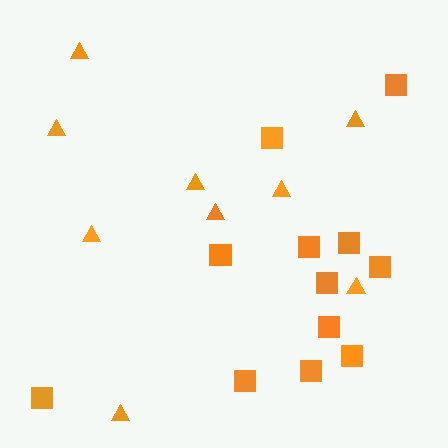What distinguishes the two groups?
There are 2 groups: one group of triangles (9) and one group of squares (12).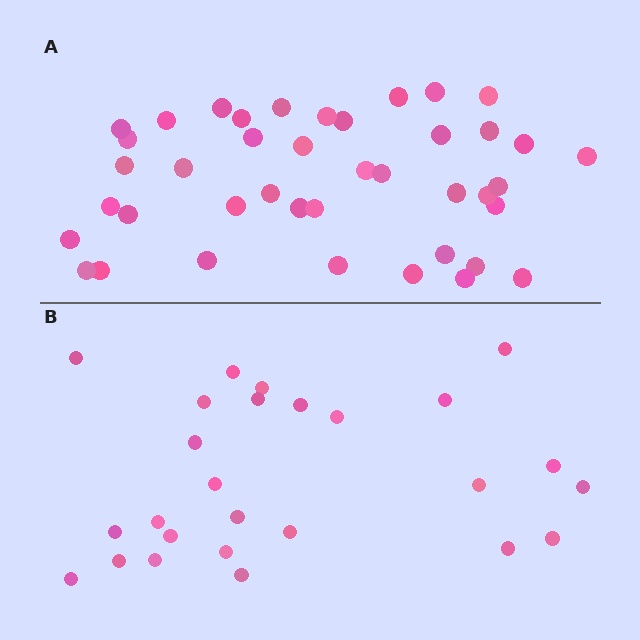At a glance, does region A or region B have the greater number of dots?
Region A (the top region) has more dots.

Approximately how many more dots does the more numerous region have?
Region A has approximately 15 more dots than region B.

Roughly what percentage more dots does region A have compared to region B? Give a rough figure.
About 60% more.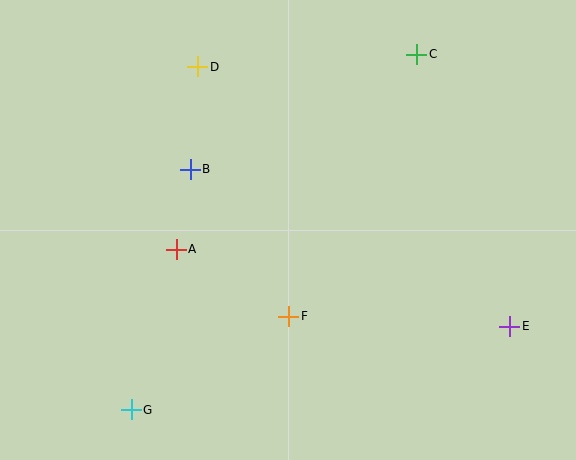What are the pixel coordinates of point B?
Point B is at (190, 169).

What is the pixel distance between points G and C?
The distance between G and C is 456 pixels.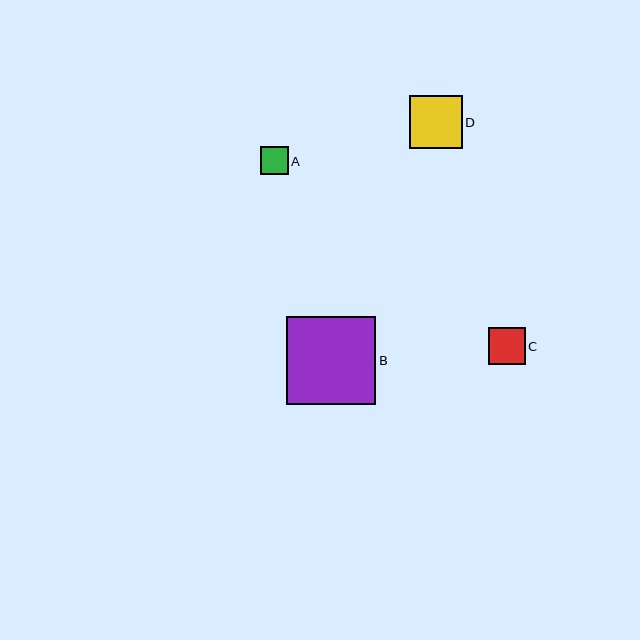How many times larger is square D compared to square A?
Square D is approximately 1.9 times the size of square A.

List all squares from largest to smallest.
From largest to smallest: B, D, C, A.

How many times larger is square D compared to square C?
Square D is approximately 1.4 times the size of square C.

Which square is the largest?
Square B is the largest with a size of approximately 89 pixels.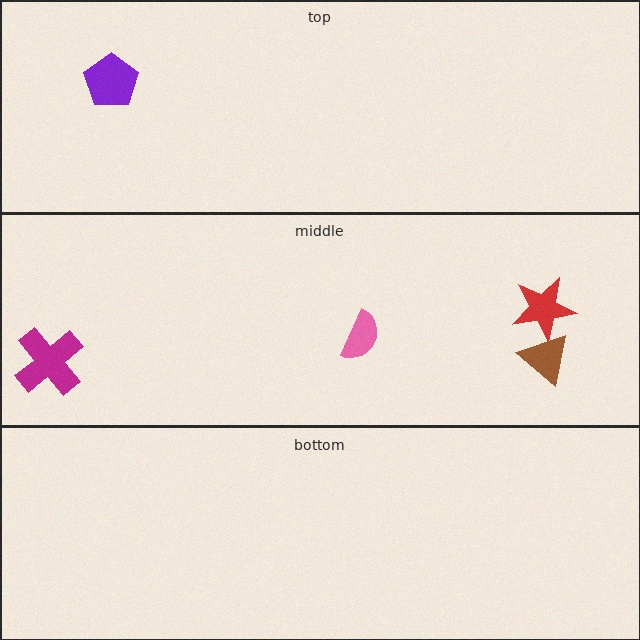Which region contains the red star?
The middle region.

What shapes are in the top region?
The purple pentagon.